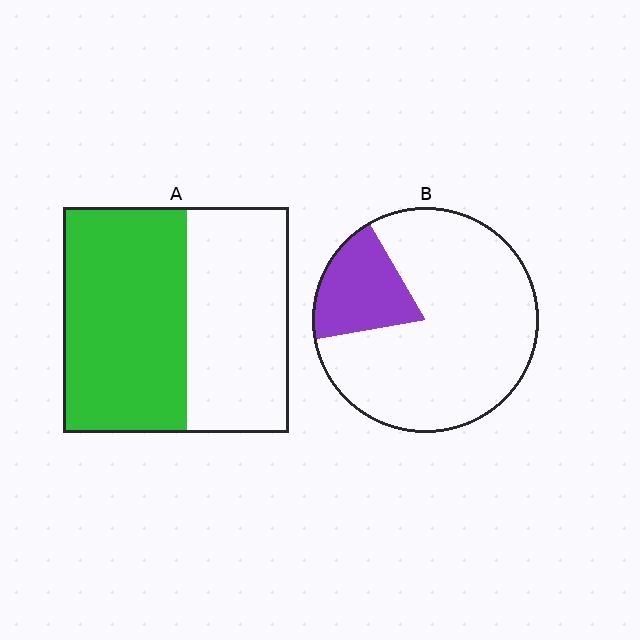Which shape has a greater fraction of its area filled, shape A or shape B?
Shape A.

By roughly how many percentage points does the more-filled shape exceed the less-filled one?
By roughly 35 percentage points (A over B).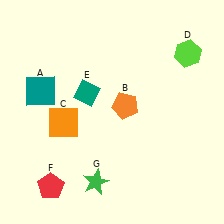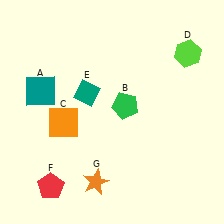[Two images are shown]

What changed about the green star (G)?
In Image 1, G is green. In Image 2, it changed to orange.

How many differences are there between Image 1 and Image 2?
There are 2 differences between the two images.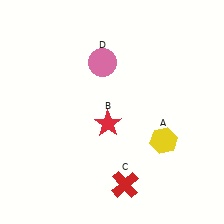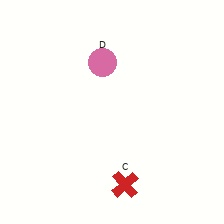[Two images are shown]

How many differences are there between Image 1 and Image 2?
There are 2 differences between the two images.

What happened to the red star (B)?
The red star (B) was removed in Image 2. It was in the bottom-left area of Image 1.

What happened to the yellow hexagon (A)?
The yellow hexagon (A) was removed in Image 2. It was in the bottom-right area of Image 1.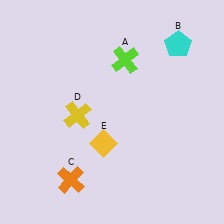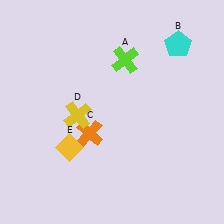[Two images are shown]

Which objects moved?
The objects that moved are: the orange cross (C), the yellow diamond (E).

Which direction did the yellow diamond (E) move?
The yellow diamond (E) moved left.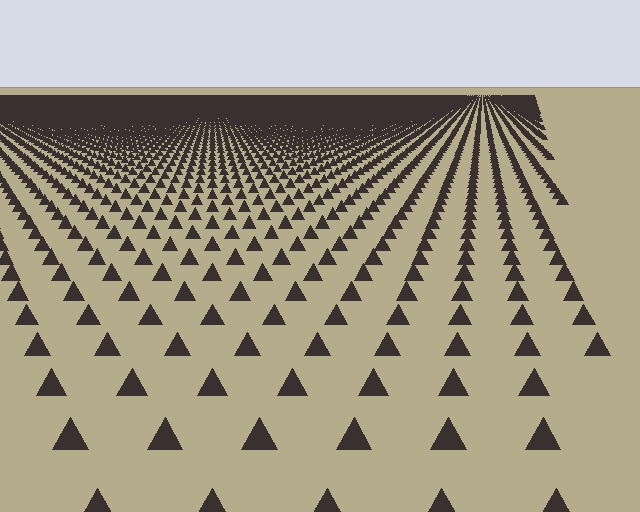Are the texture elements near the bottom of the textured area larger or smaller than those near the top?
Larger. Near the bottom, elements are closer to the viewer and appear at a bigger on-screen size.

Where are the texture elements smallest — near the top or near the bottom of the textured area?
Near the top.